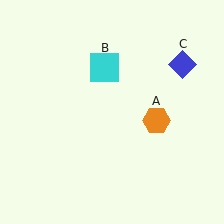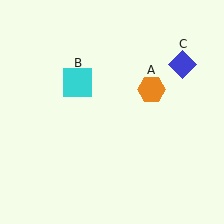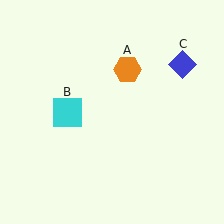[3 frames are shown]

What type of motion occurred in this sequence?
The orange hexagon (object A), cyan square (object B) rotated counterclockwise around the center of the scene.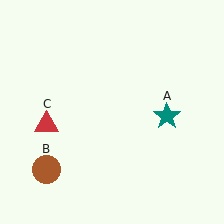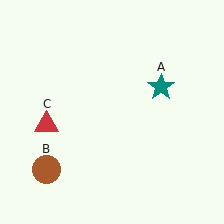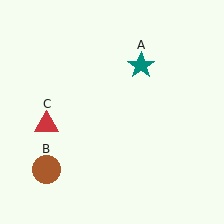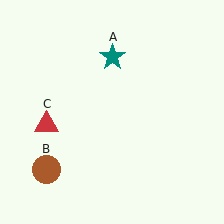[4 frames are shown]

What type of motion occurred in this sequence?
The teal star (object A) rotated counterclockwise around the center of the scene.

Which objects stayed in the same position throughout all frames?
Brown circle (object B) and red triangle (object C) remained stationary.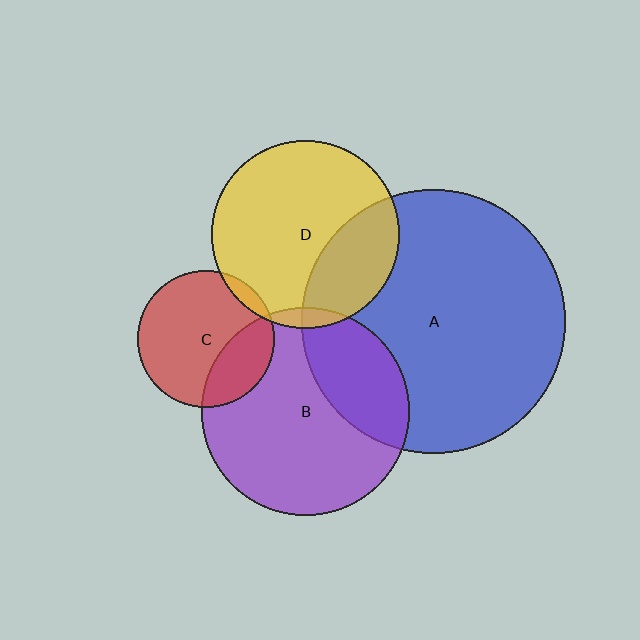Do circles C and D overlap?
Yes.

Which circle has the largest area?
Circle A (blue).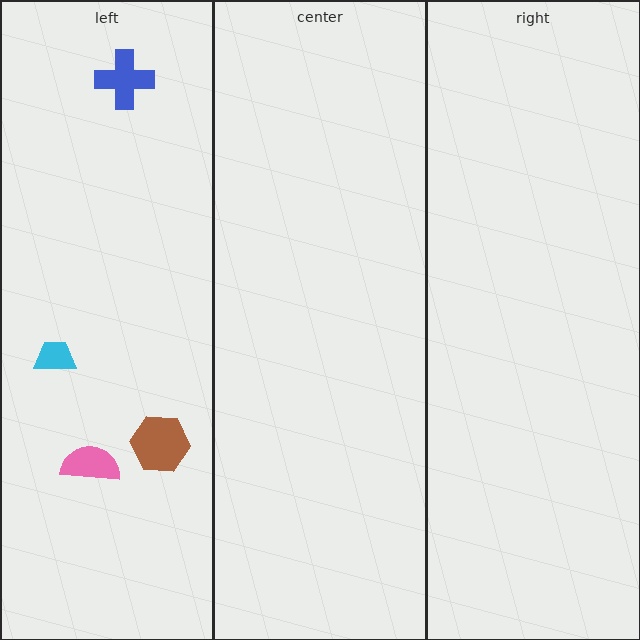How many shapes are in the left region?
4.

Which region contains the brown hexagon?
The left region.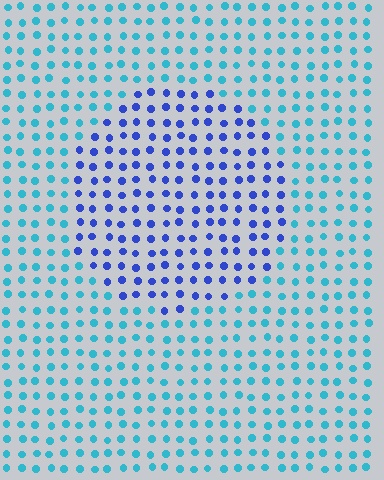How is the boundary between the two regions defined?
The boundary is defined purely by a slight shift in hue (about 43 degrees). Spacing, size, and orientation are identical on both sides.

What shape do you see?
I see a circle.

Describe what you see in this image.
The image is filled with small cyan elements in a uniform arrangement. A circle-shaped region is visible where the elements are tinted to a slightly different hue, forming a subtle color boundary.